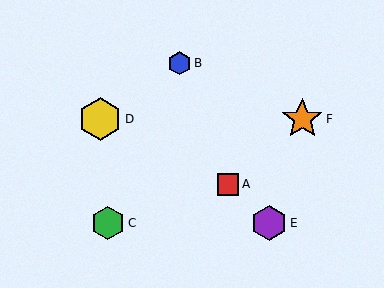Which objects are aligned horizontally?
Objects D, F are aligned horizontally.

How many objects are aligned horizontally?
2 objects (D, F) are aligned horizontally.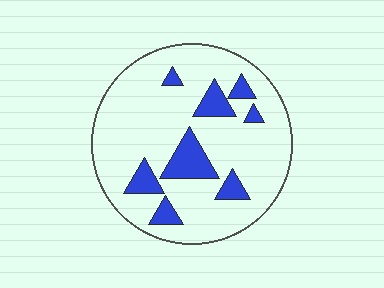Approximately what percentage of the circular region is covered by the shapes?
Approximately 15%.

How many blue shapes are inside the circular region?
8.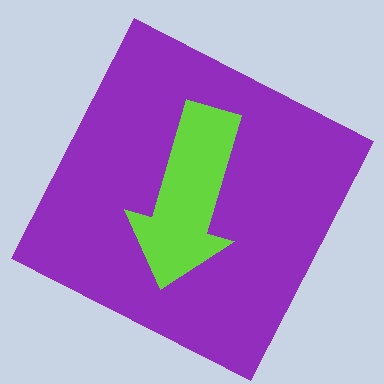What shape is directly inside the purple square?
The lime arrow.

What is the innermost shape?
The lime arrow.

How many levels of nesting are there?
2.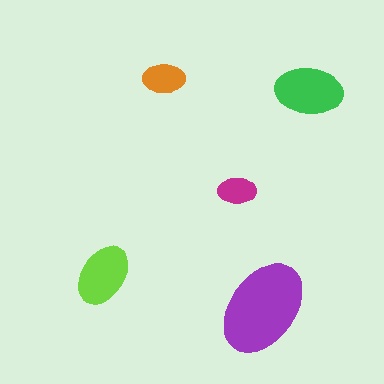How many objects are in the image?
There are 5 objects in the image.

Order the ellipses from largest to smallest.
the purple one, the green one, the lime one, the orange one, the magenta one.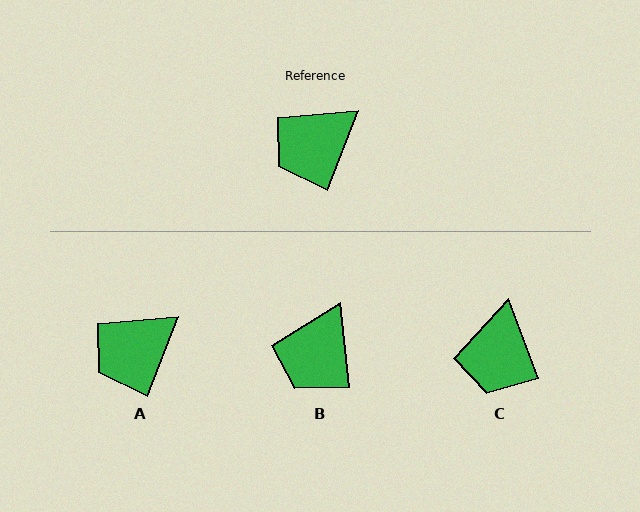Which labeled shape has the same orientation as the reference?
A.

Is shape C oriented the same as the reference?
No, it is off by about 42 degrees.